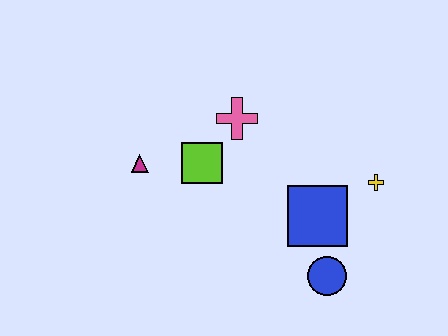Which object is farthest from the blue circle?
The magenta triangle is farthest from the blue circle.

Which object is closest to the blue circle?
The blue square is closest to the blue circle.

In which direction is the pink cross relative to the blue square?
The pink cross is above the blue square.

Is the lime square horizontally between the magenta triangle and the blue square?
Yes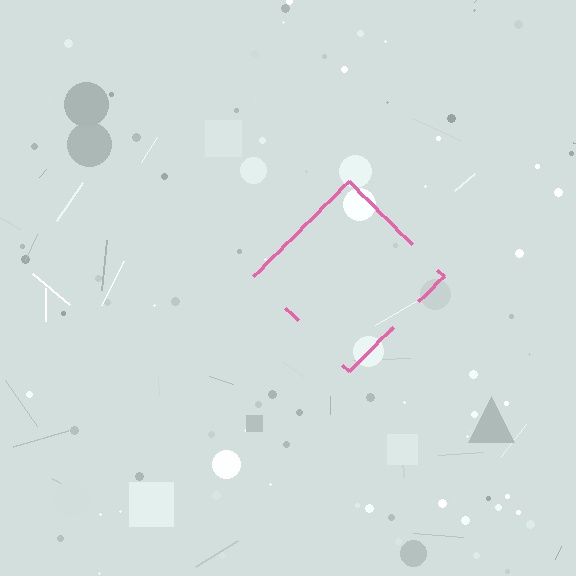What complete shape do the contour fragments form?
The contour fragments form a diamond.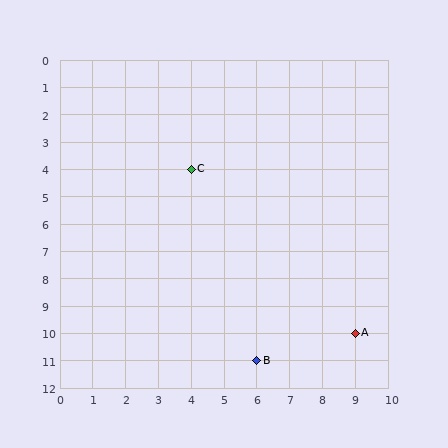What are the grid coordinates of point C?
Point C is at grid coordinates (4, 4).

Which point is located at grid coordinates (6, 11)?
Point B is at (6, 11).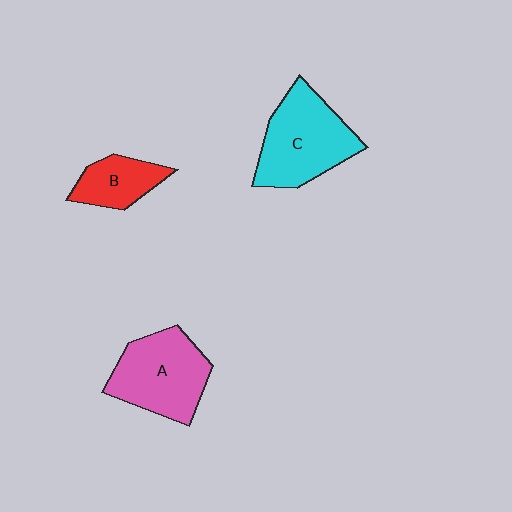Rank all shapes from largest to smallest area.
From largest to smallest: C (cyan), A (pink), B (red).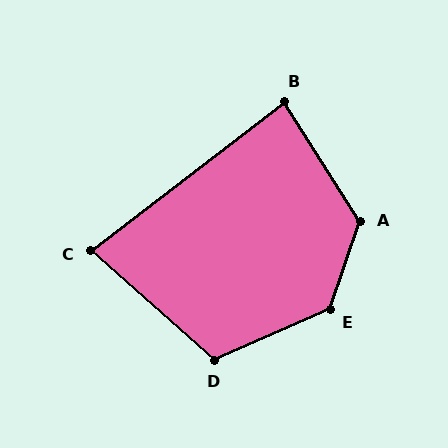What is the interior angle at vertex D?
Approximately 115 degrees (obtuse).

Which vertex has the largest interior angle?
E, at approximately 132 degrees.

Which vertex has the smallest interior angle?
C, at approximately 79 degrees.